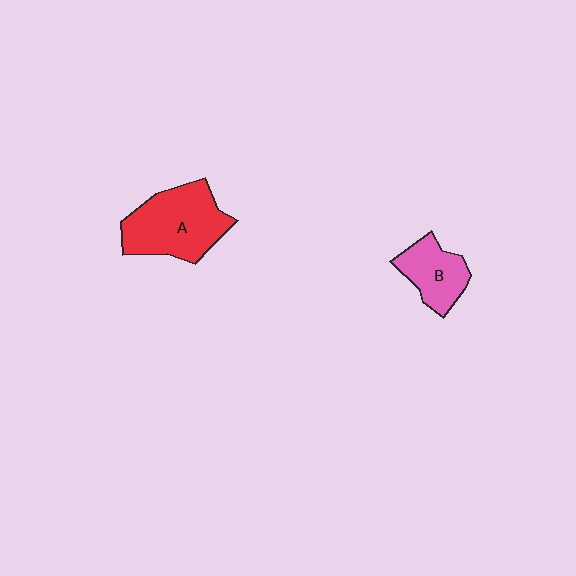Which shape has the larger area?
Shape A (red).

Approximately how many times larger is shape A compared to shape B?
Approximately 1.7 times.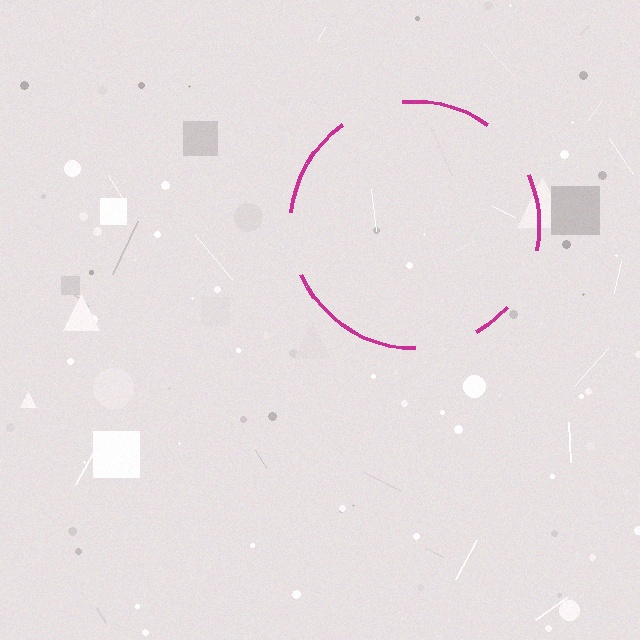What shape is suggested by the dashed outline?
The dashed outline suggests a circle.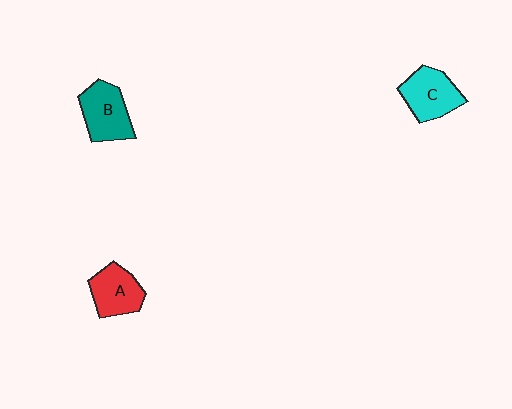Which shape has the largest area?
Shape B (teal).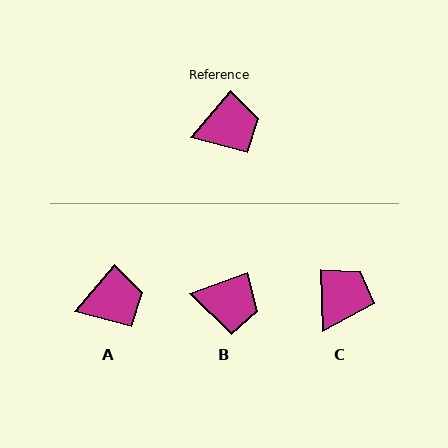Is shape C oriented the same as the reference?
No, it is off by about 42 degrees.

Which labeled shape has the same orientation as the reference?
A.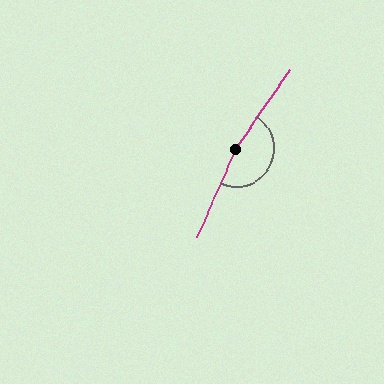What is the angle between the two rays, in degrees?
Approximately 169 degrees.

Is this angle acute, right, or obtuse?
It is obtuse.